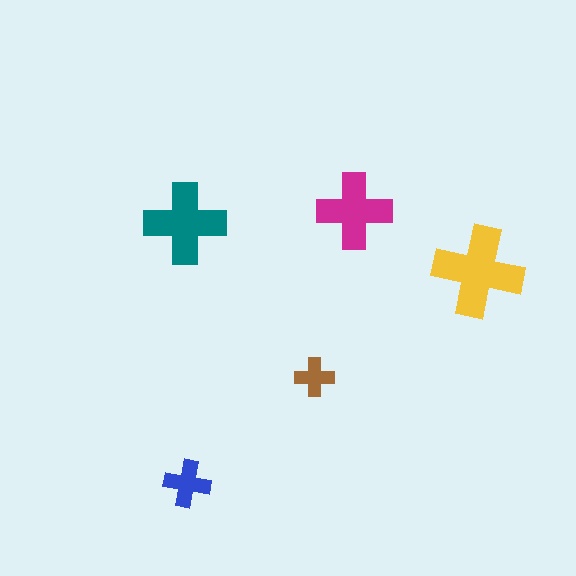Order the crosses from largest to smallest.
the yellow one, the teal one, the magenta one, the blue one, the brown one.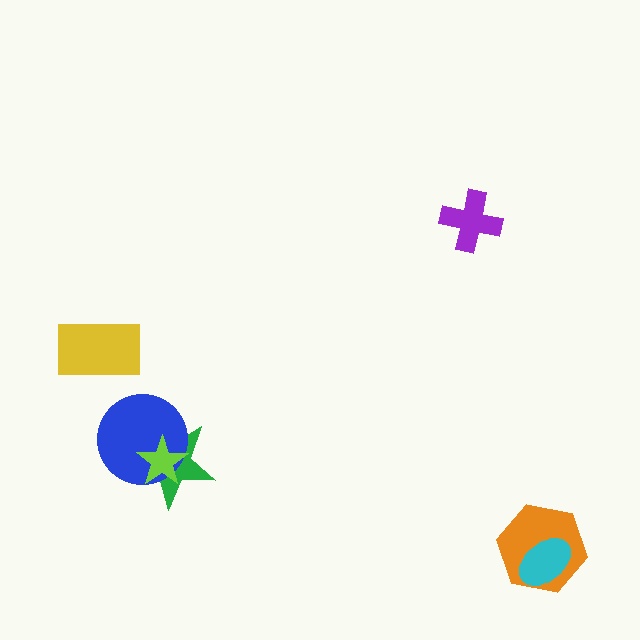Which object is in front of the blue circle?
The lime star is in front of the blue circle.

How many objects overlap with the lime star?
2 objects overlap with the lime star.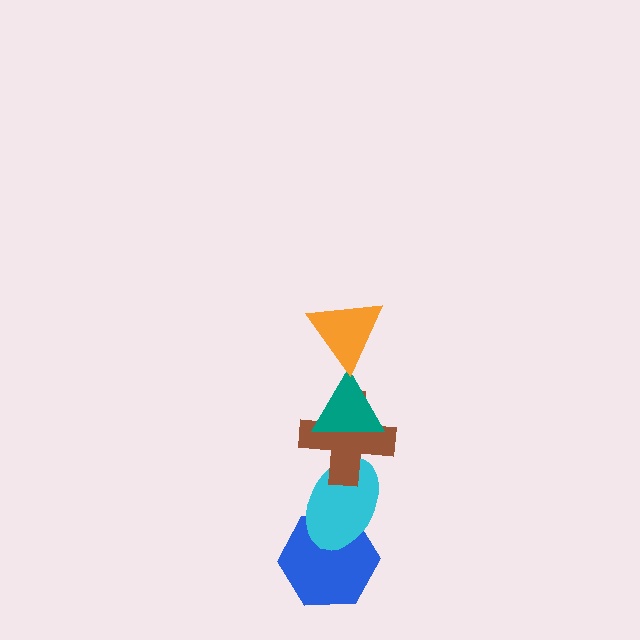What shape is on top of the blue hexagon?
The cyan ellipse is on top of the blue hexagon.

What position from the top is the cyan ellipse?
The cyan ellipse is 4th from the top.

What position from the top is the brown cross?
The brown cross is 3rd from the top.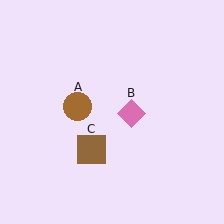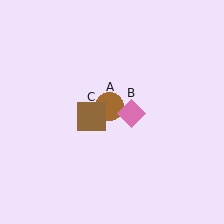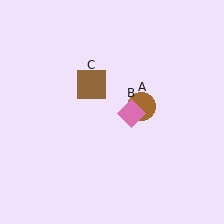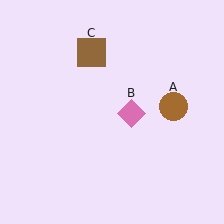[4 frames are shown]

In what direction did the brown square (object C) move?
The brown square (object C) moved up.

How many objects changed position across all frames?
2 objects changed position: brown circle (object A), brown square (object C).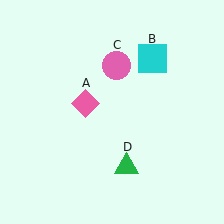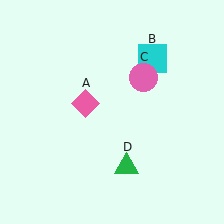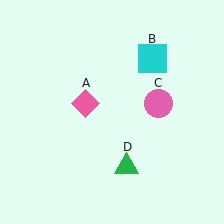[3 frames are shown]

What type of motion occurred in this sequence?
The pink circle (object C) rotated clockwise around the center of the scene.